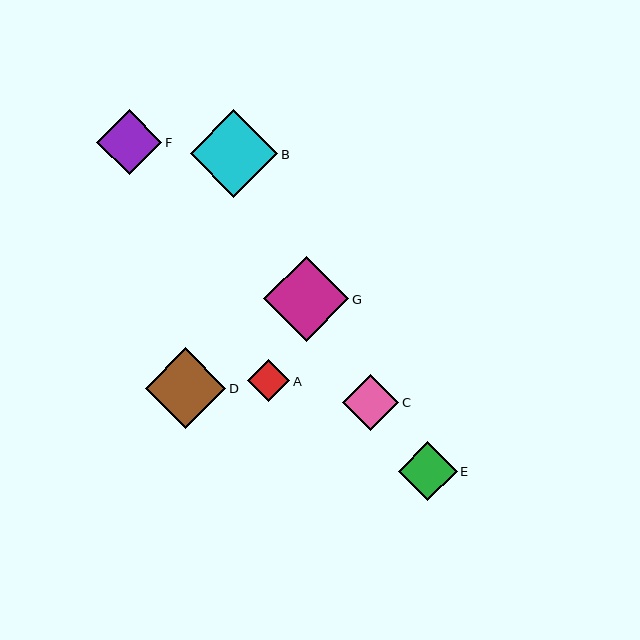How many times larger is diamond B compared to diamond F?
Diamond B is approximately 1.4 times the size of diamond F.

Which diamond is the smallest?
Diamond A is the smallest with a size of approximately 42 pixels.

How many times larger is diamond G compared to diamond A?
Diamond G is approximately 2.0 times the size of diamond A.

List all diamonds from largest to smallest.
From largest to smallest: B, G, D, F, E, C, A.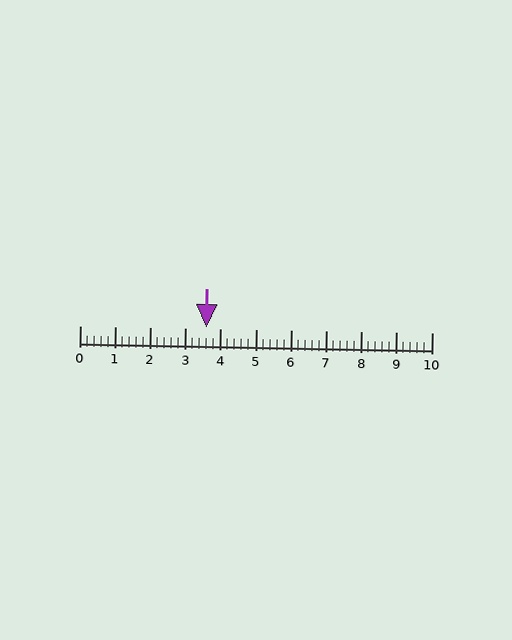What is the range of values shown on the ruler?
The ruler shows values from 0 to 10.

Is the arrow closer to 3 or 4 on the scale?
The arrow is closer to 4.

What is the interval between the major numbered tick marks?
The major tick marks are spaced 1 units apart.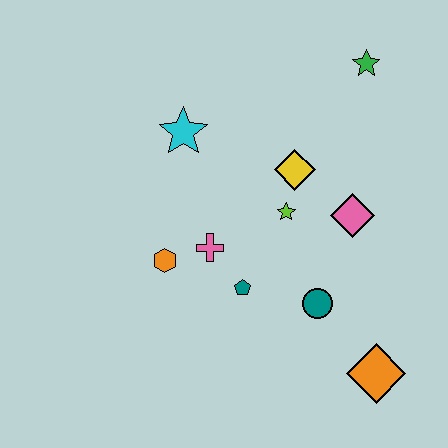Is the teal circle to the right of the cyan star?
Yes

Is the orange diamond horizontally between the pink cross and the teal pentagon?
No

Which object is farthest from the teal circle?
The green star is farthest from the teal circle.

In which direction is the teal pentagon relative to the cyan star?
The teal pentagon is below the cyan star.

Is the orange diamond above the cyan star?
No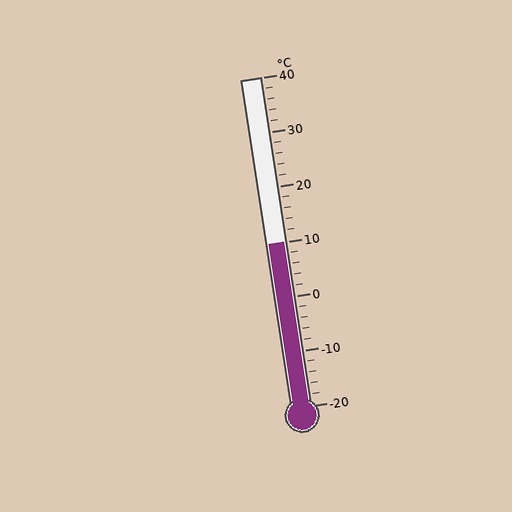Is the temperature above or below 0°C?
The temperature is above 0°C.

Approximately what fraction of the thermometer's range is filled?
The thermometer is filled to approximately 50% of its range.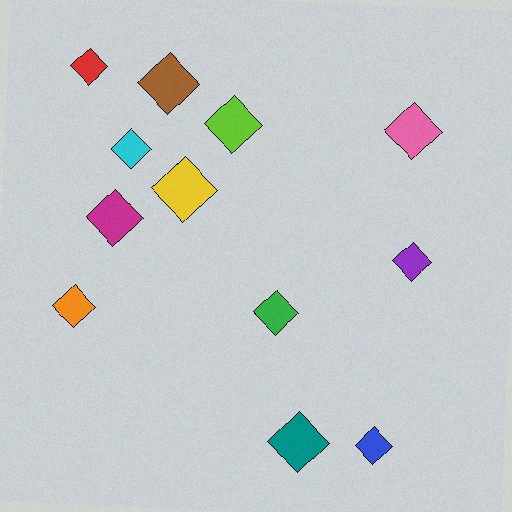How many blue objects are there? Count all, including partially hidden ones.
There is 1 blue object.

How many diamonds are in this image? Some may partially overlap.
There are 12 diamonds.